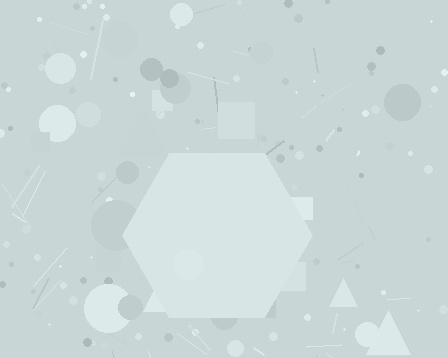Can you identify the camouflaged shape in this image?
The camouflaged shape is a hexagon.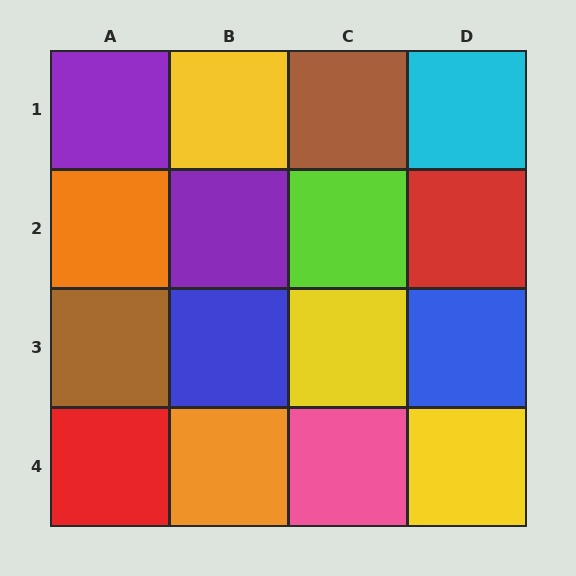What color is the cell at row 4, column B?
Orange.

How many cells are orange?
2 cells are orange.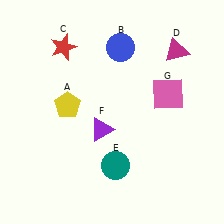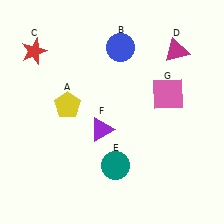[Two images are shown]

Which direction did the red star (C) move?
The red star (C) moved left.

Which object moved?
The red star (C) moved left.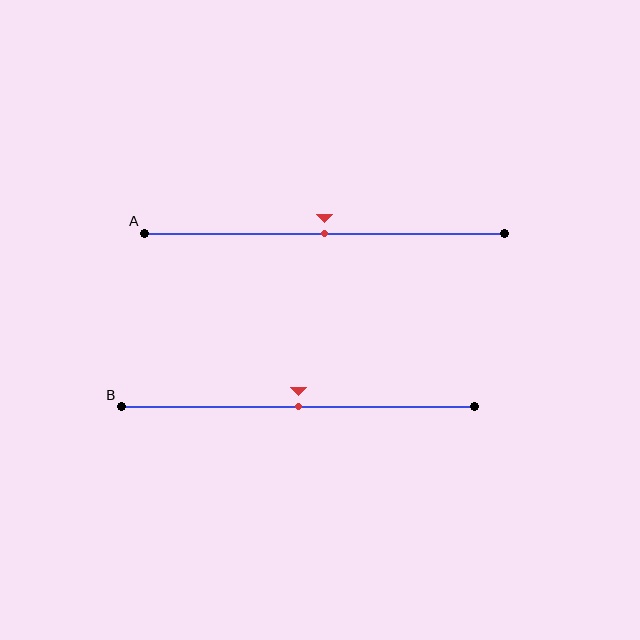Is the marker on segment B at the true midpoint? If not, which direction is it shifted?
Yes, the marker on segment B is at the true midpoint.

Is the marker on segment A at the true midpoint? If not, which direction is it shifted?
Yes, the marker on segment A is at the true midpoint.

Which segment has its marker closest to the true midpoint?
Segment A has its marker closest to the true midpoint.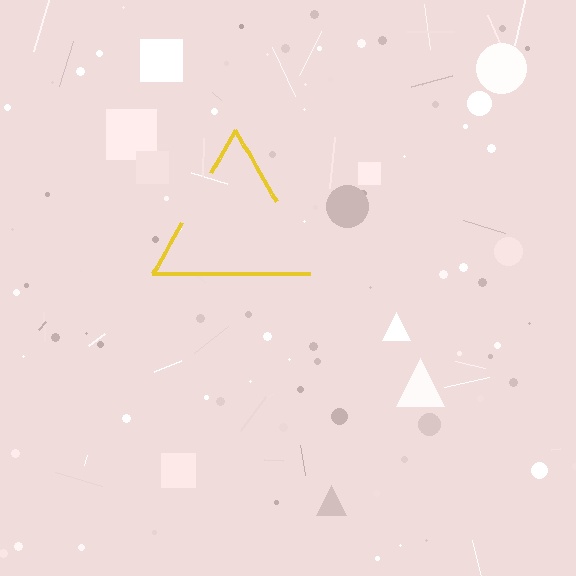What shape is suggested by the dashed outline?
The dashed outline suggests a triangle.